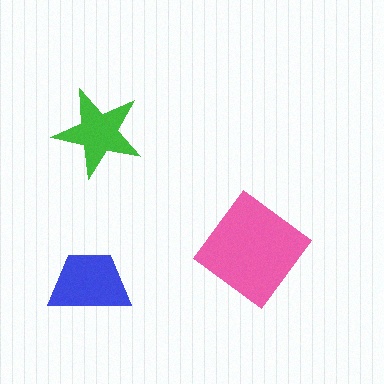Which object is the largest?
The pink diamond.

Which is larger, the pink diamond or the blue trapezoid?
The pink diamond.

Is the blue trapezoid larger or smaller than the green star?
Larger.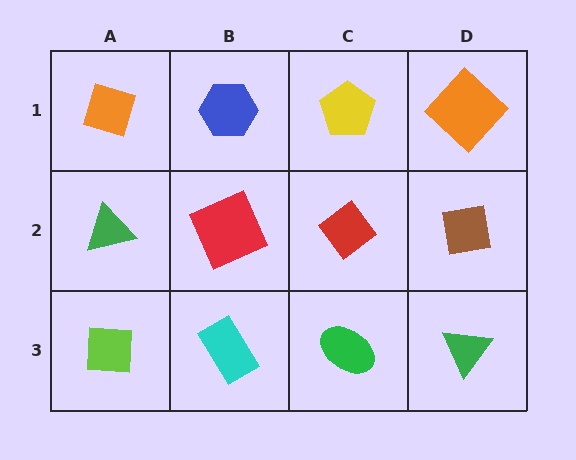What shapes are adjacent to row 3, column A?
A green triangle (row 2, column A), a cyan rectangle (row 3, column B).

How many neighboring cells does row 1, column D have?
2.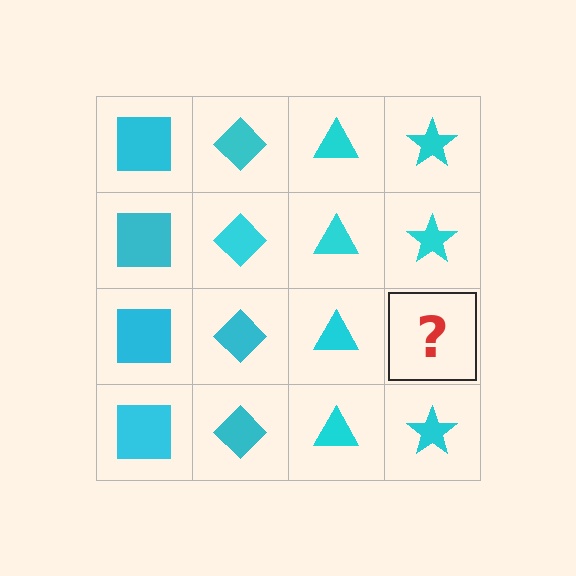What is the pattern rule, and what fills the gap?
The rule is that each column has a consistent shape. The gap should be filled with a cyan star.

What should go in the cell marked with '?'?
The missing cell should contain a cyan star.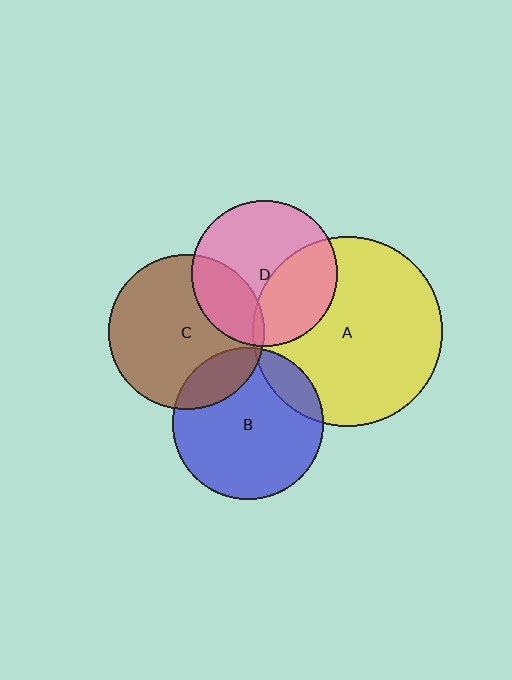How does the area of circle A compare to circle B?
Approximately 1.6 times.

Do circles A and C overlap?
Yes.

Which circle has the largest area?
Circle A (yellow).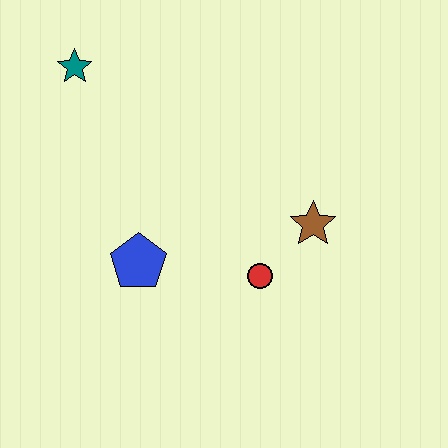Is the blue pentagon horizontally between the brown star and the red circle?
No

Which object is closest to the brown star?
The red circle is closest to the brown star.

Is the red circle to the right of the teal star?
Yes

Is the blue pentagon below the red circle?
No